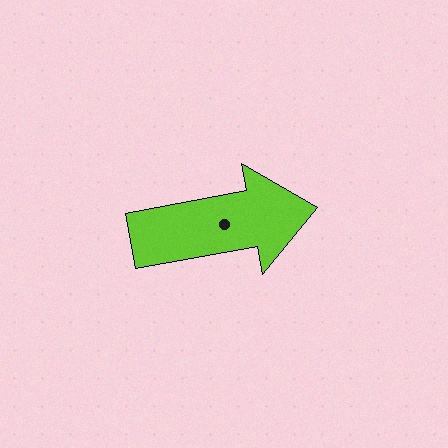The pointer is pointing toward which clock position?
Roughly 3 o'clock.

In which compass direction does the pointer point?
East.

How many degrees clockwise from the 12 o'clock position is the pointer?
Approximately 80 degrees.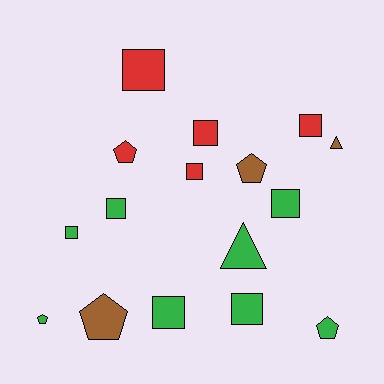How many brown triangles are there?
There is 1 brown triangle.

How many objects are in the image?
There are 16 objects.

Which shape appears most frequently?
Square, with 9 objects.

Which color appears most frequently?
Green, with 8 objects.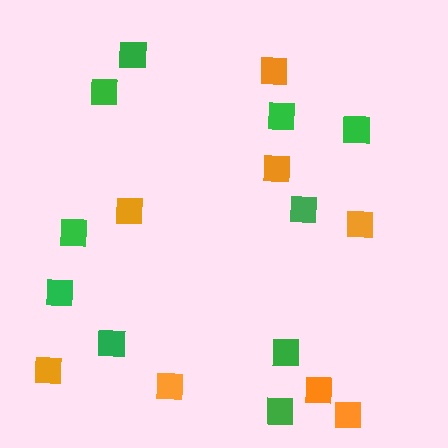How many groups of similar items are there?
There are 2 groups: one group of green squares (10) and one group of orange squares (8).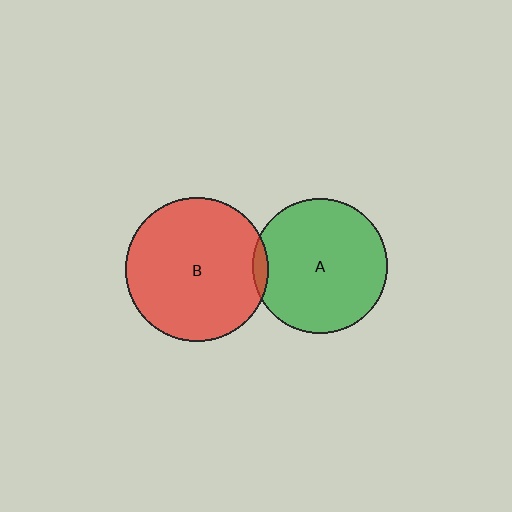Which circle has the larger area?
Circle B (red).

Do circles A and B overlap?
Yes.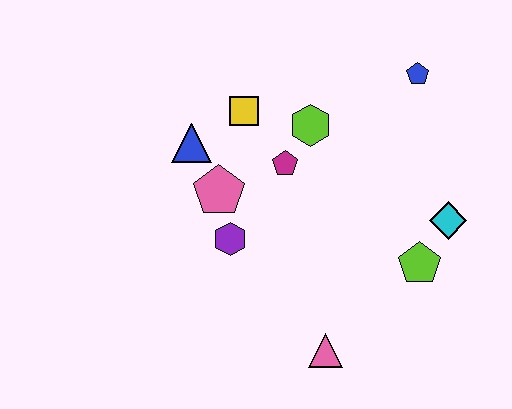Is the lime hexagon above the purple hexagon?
Yes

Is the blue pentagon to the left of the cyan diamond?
Yes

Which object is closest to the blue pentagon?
The lime hexagon is closest to the blue pentagon.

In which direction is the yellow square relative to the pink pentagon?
The yellow square is above the pink pentagon.